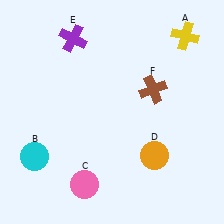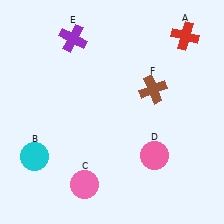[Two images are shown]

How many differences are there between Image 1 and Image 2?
There are 2 differences between the two images.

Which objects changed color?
A changed from yellow to red. D changed from orange to pink.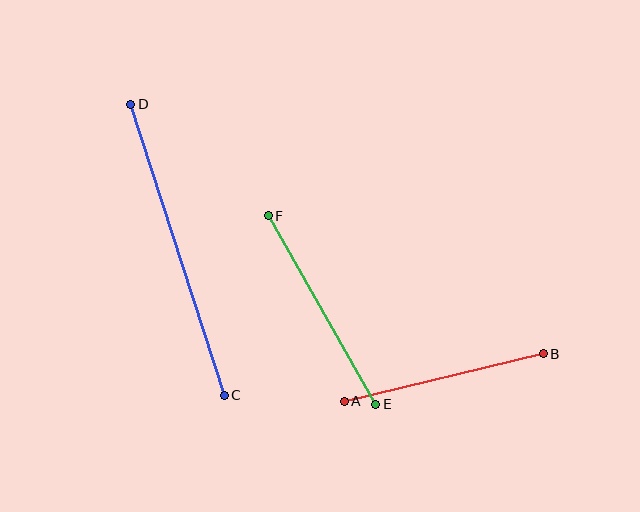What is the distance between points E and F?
The distance is approximately 217 pixels.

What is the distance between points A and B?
The distance is approximately 205 pixels.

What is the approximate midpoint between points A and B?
The midpoint is at approximately (444, 378) pixels.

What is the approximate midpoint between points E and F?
The midpoint is at approximately (322, 310) pixels.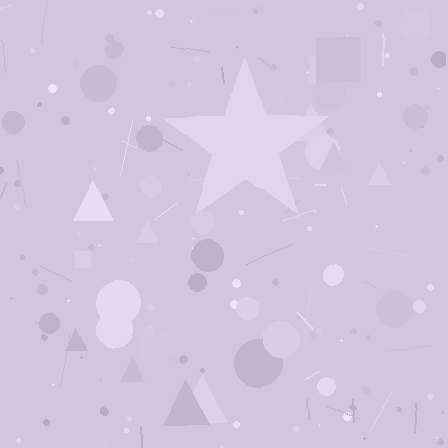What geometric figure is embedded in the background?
A star is embedded in the background.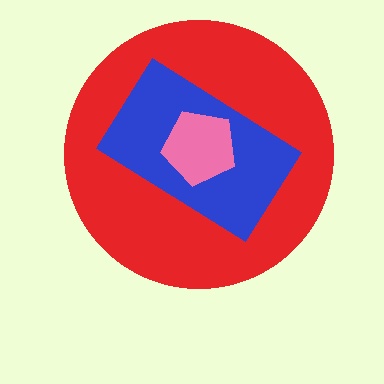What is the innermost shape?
The pink pentagon.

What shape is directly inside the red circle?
The blue rectangle.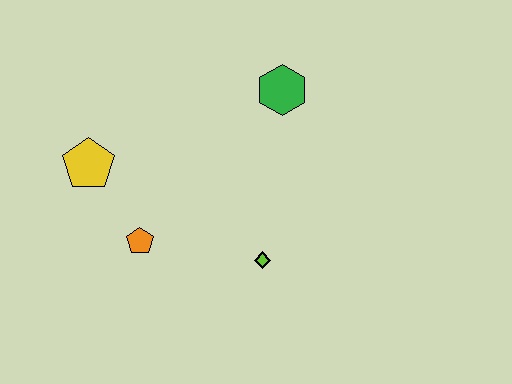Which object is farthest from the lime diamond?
The yellow pentagon is farthest from the lime diamond.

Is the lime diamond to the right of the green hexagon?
No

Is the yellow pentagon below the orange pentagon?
No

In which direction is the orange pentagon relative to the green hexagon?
The orange pentagon is below the green hexagon.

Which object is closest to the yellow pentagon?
The orange pentagon is closest to the yellow pentagon.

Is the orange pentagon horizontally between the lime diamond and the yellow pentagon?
Yes